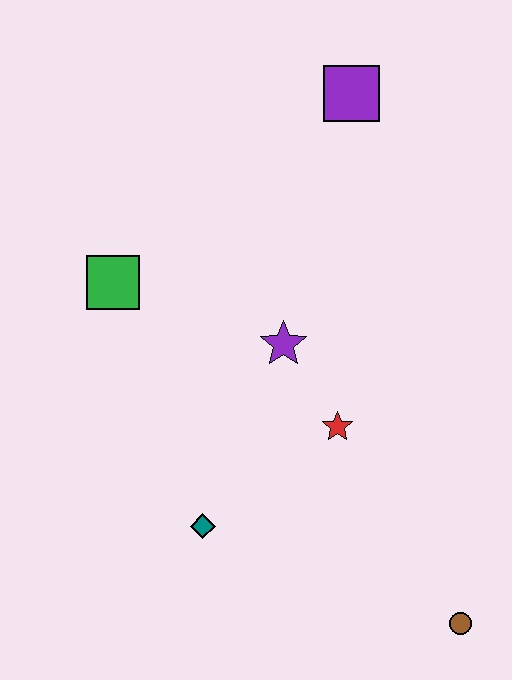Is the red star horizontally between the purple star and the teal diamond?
No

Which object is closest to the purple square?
The purple star is closest to the purple square.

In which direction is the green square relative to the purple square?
The green square is to the left of the purple square.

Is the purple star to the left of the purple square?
Yes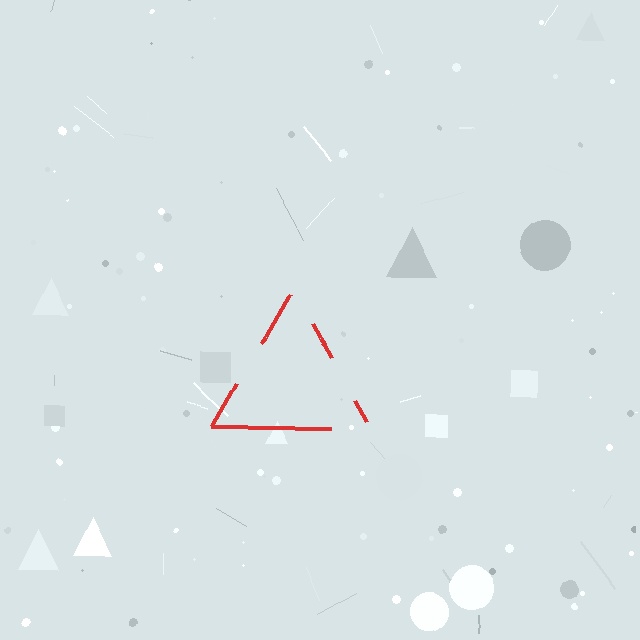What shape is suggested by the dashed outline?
The dashed outline suggests a triangle.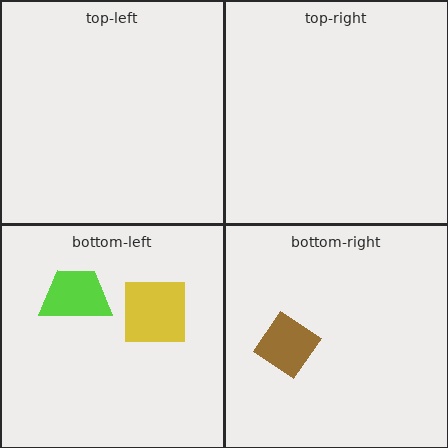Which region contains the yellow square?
The bottom-left region.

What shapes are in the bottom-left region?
The lime trapezoid, the yellow square.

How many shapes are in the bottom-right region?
1.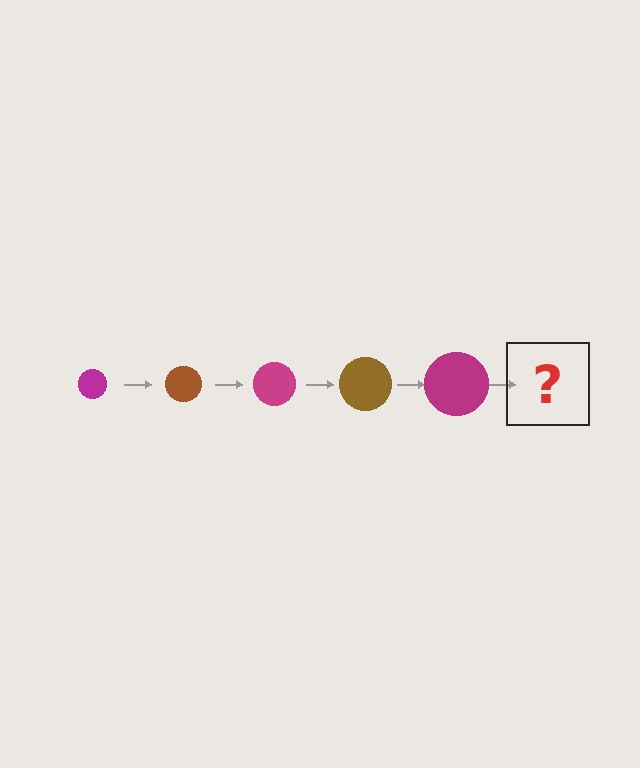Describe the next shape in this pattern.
It should be a brown circle, larger than the previous one.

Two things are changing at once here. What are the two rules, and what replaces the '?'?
The two rules are that the circle grows larger each step and the color cycles through magenta and brown. The '?' should be a brown circle, larger than the previous one.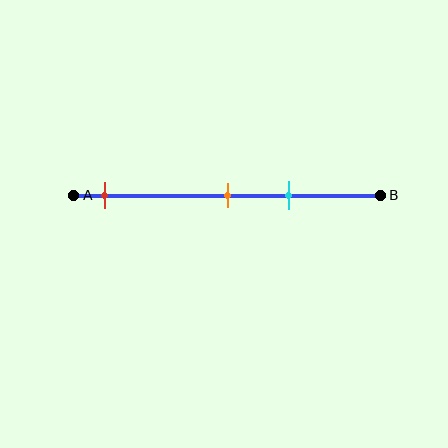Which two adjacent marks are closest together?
The orange and cyan marks are the closest adjacent pair.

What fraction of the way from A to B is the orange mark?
The orange mark is approximately 50% (0.5) of the way from A to B.